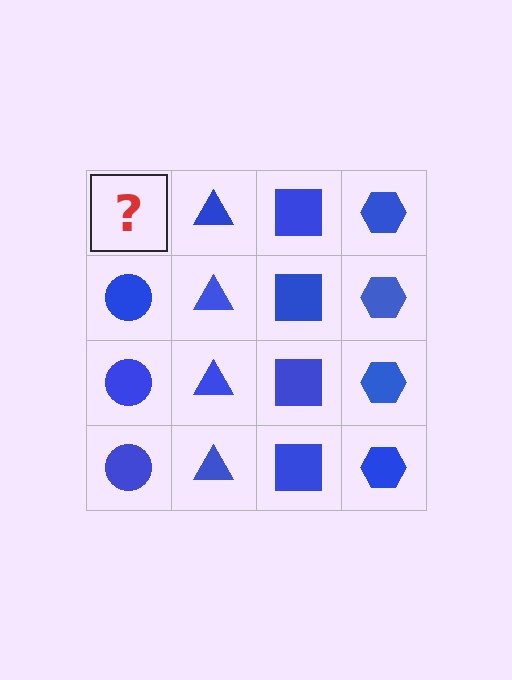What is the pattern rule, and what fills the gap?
The rule is that each column has a consistent shape. The gap should be filled with a blue circle.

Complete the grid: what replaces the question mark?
The question mark should be replaced with a blue circle.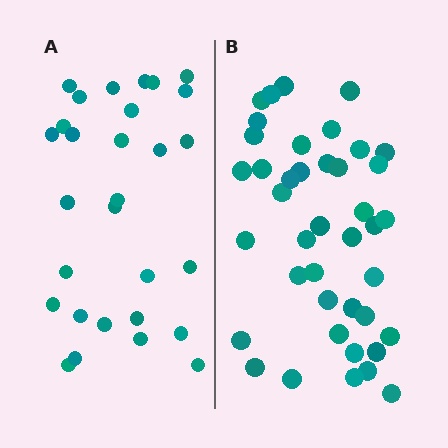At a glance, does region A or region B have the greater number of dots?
Region B (the right region) has more dots.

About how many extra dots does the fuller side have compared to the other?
Region B has roughly 12 or so more dots than region A.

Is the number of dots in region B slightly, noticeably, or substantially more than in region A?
Region B has noticeably more, but not dramatically so. The ratio is roughly 1.4 to 1.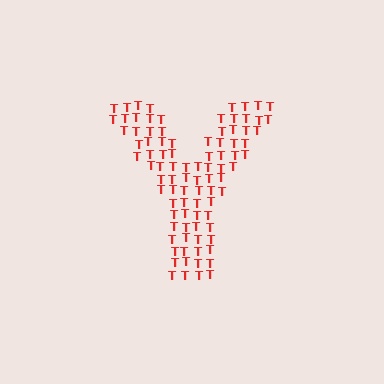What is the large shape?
The large shape is the letter Y.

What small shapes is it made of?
It is made of small letter T's.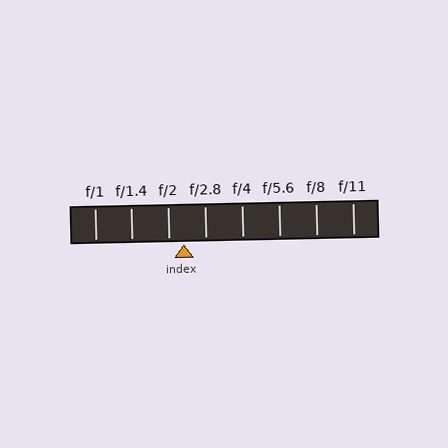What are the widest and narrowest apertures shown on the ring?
The widest aperture shown is f/1 and the narrowest is f/11.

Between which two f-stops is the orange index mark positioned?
The index mark is between f/2 and f/2.8.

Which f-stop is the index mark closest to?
The index mark is closest to f/2.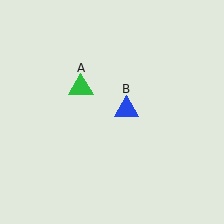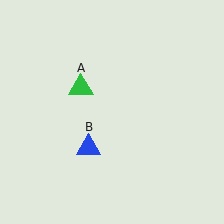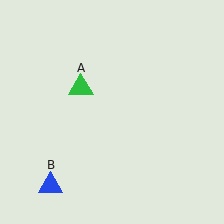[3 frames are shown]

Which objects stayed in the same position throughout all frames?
Green triangle (object A) remained stationary.